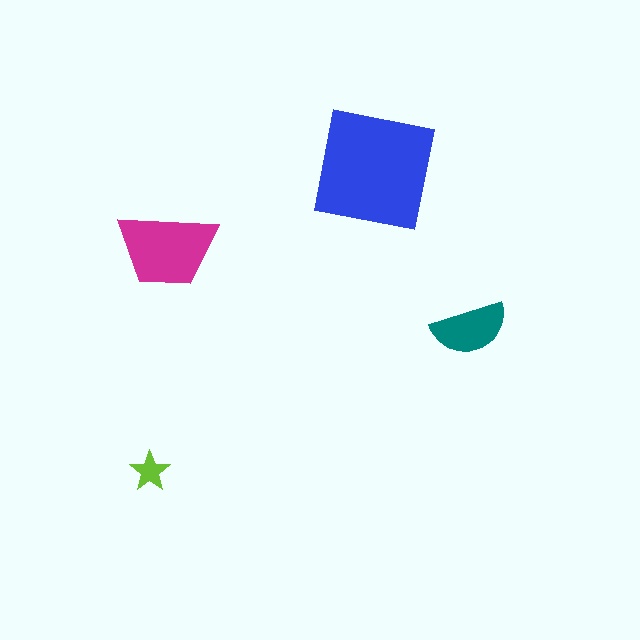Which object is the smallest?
The lime star.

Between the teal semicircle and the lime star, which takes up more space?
The teal semicircle.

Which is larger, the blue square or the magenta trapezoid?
The blue square.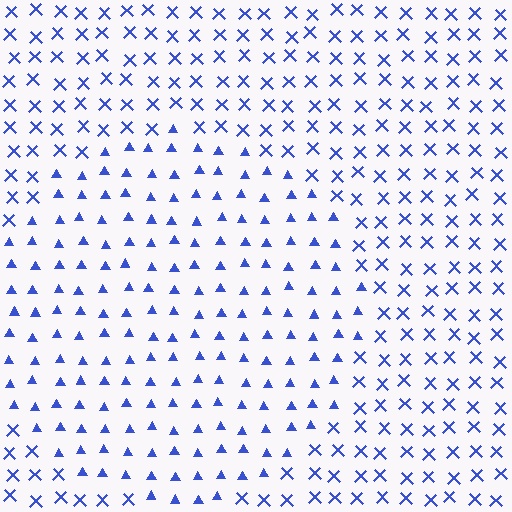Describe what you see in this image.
The image is filled with small blue elements arranged in a uniform grid. A circle-shaped region contains triangles, while the surrounding area contains X marks. The boundary is defined purely by the change in element shape.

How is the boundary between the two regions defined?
The boundary is defined by a change in element shape: triangles inside vs. X marks outside. All elements share the same color and spacing.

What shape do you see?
I see a circle.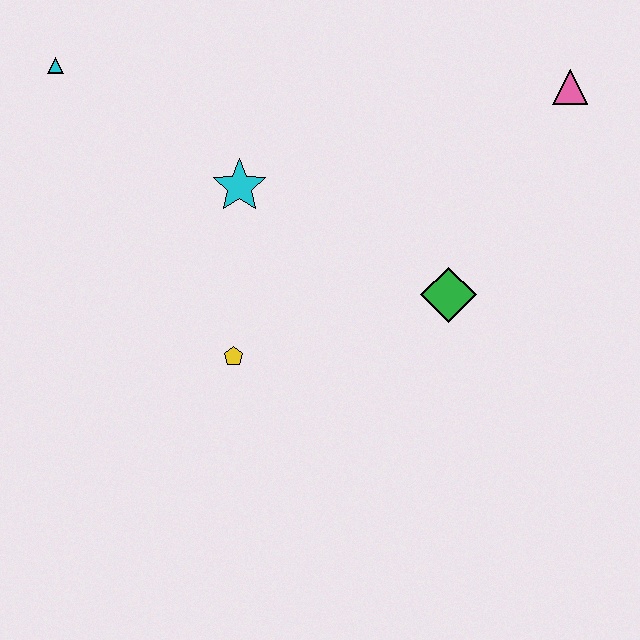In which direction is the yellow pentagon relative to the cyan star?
The yellow pentagon is below the cyan star.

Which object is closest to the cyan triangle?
The cyan star is closest to the cyan triangle.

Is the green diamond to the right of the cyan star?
Yes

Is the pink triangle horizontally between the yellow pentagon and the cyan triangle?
No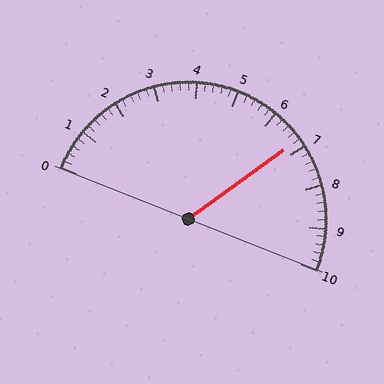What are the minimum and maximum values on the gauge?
The gauge ranges from 0 to 10.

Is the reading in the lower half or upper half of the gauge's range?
The reading is in the upper half of the range (0 to 10).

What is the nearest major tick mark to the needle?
The nearest major tick mark is 7.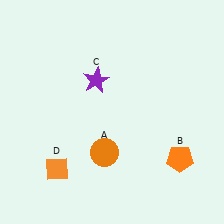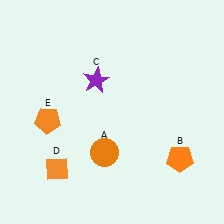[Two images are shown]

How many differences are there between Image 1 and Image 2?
There is 1 difference between the two images.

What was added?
An orange pentagon (E) was added in Image 2.